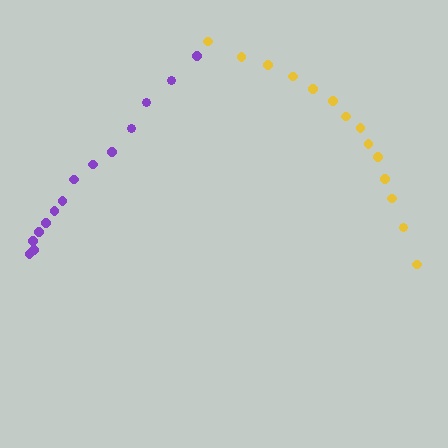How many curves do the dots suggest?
There are 2 distinct paths.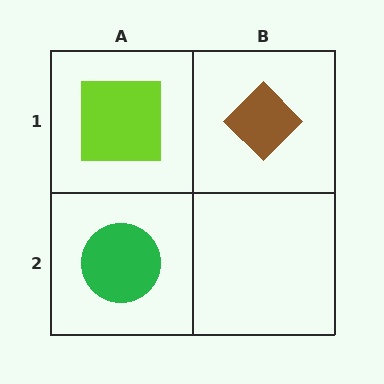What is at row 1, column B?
A brown diamond.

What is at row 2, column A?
A green circle.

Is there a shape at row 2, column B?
No, that cell is empty.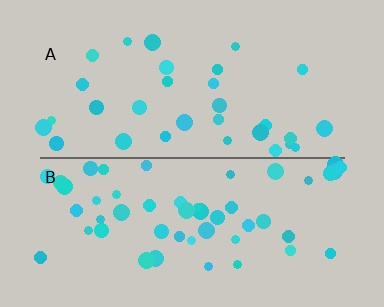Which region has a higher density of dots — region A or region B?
B (the bottom).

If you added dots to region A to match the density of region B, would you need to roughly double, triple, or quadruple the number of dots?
Approximately double.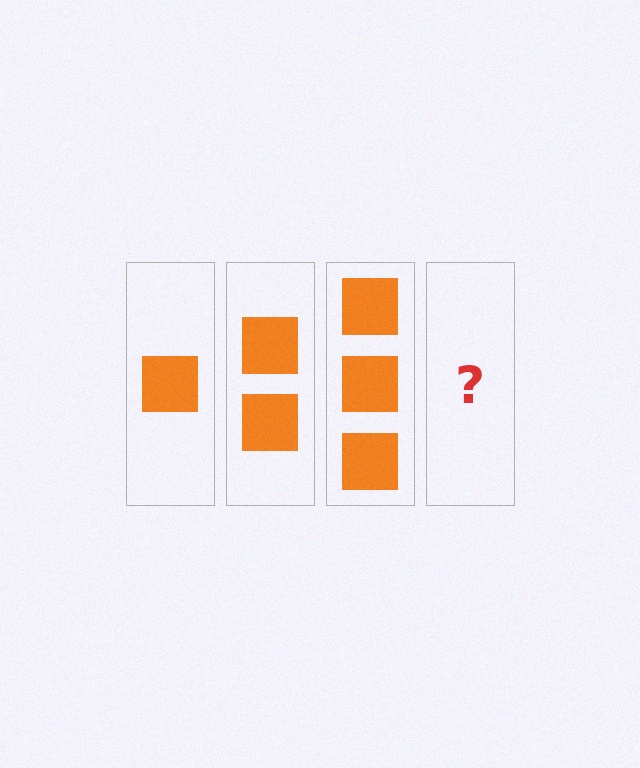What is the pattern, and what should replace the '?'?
The pattern is that each step adds one more square. The '?' should be 4 squares.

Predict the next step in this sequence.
The next step is 4 squares.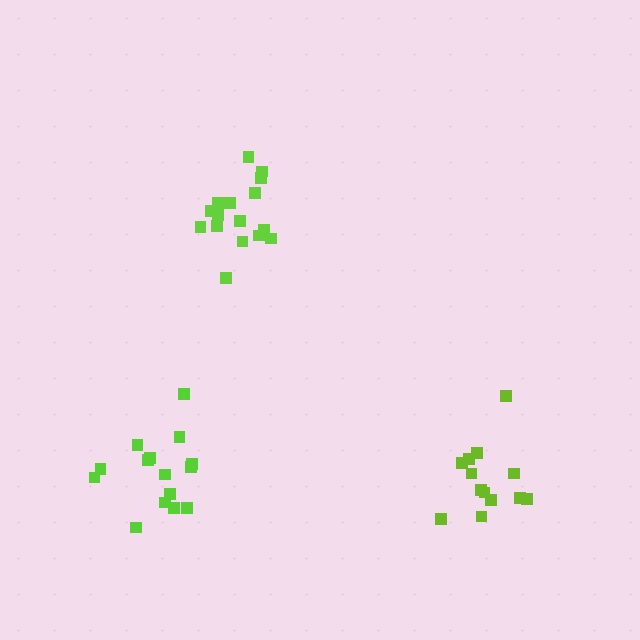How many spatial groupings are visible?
There are 3 spatial groupings.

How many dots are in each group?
Group 1: 15 dots, Group 2: 16 dots, Group 3: 13 dots (44 total).